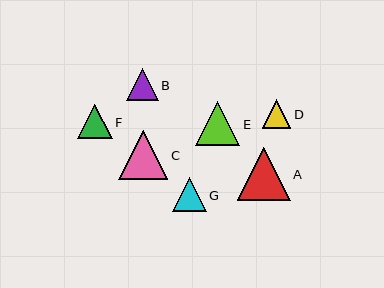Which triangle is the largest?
Triangle A is the largest with a size of approximately 53 pixels.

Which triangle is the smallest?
Triangle D is the smallest with a size of approximately 28 pixels.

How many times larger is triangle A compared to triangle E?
Triangle A is approximately 1.2 times the size of triangle E.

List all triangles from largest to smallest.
From largest to smallest: A, C, E, F, G, B, D.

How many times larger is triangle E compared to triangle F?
Triangle E is approximately 1.3 times the size of triangle F.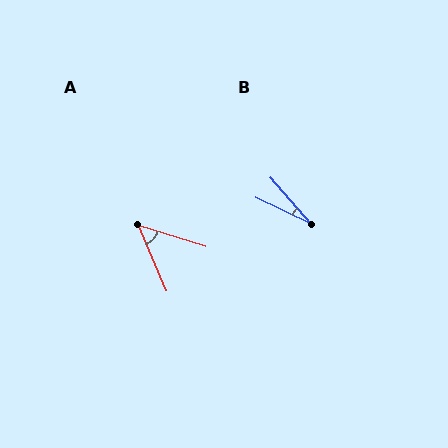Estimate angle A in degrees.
Approximately 49 degrees.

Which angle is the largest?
A, at approximately 49 degrees.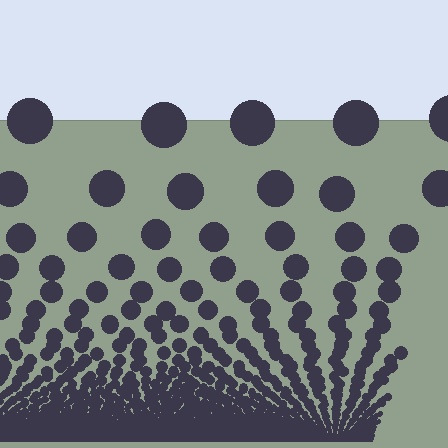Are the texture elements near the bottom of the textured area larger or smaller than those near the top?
Smaller. The gradient is inverted — elements near the bottom are smaller and denser.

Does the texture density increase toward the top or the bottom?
Density increases toward the bottom.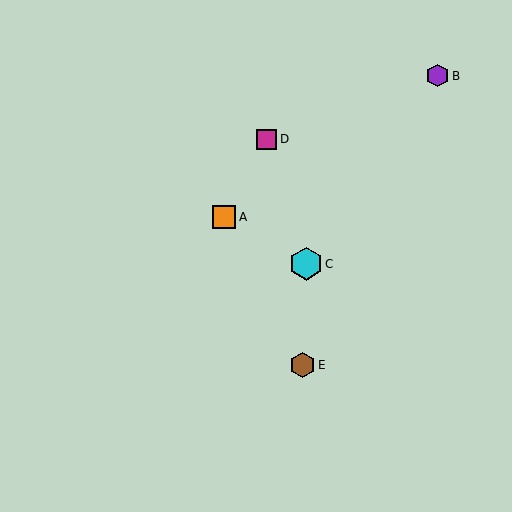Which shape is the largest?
The cyan hexagon (labeled C) is the largest.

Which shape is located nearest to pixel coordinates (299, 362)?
The brown hexagon (labeled E) at (302, 365) is nearest to that location.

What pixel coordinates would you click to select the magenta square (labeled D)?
Click at (267, 139) to select the magenta square D.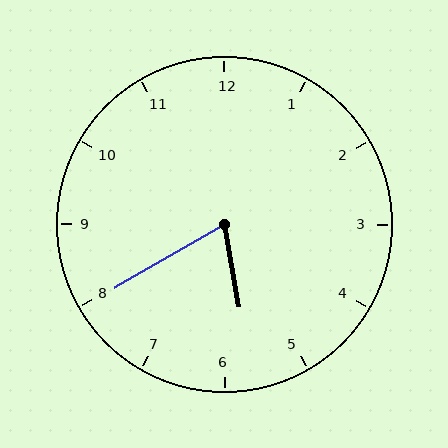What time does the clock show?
5:40.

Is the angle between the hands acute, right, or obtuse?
It is acute.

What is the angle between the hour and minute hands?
Approximately 70 degrees.